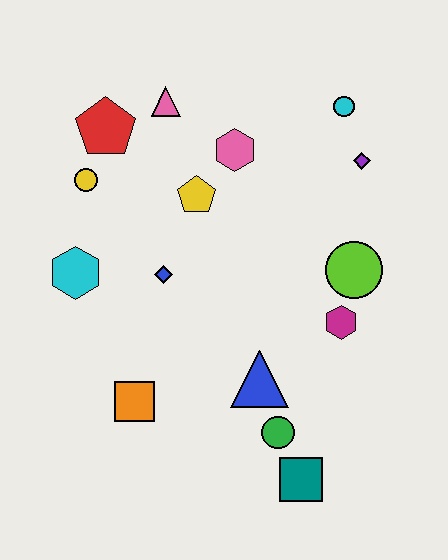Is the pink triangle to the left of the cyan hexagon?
No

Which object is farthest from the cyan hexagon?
The cyan circle is farthest from the cyan hexagon.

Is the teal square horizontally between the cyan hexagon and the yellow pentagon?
No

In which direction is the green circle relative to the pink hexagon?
The green circle is below the pink hexagon.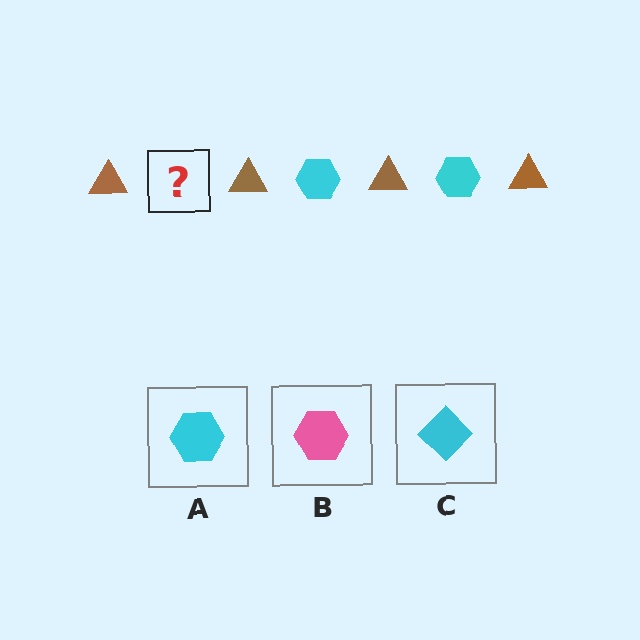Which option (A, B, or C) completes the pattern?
A.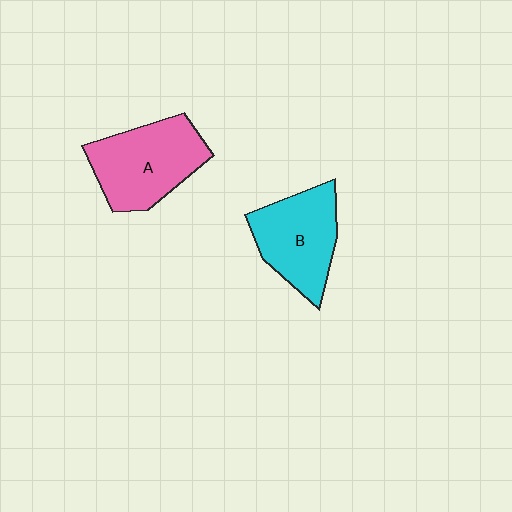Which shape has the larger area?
Shape A (pink).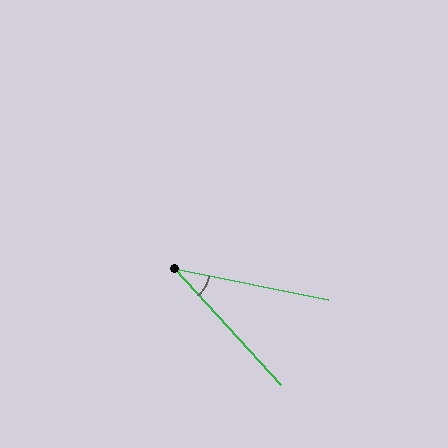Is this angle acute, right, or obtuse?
It is acute.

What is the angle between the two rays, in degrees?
Approximately 37 degrees.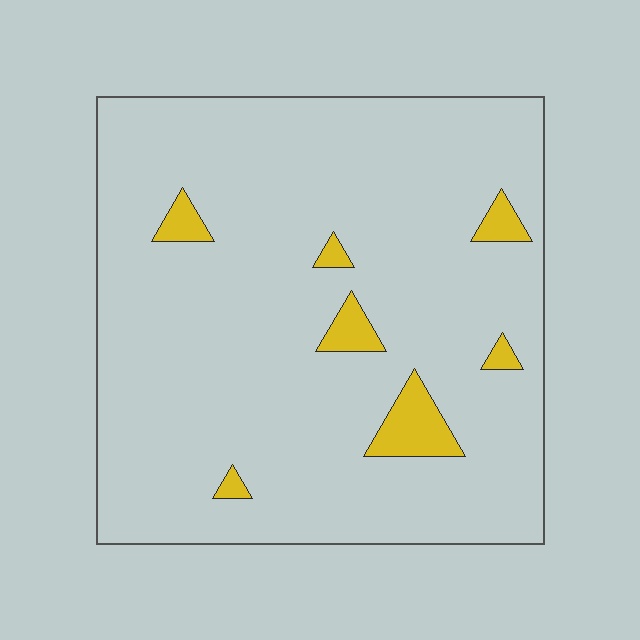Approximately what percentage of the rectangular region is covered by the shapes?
Approximately 5%.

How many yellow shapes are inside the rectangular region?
7.